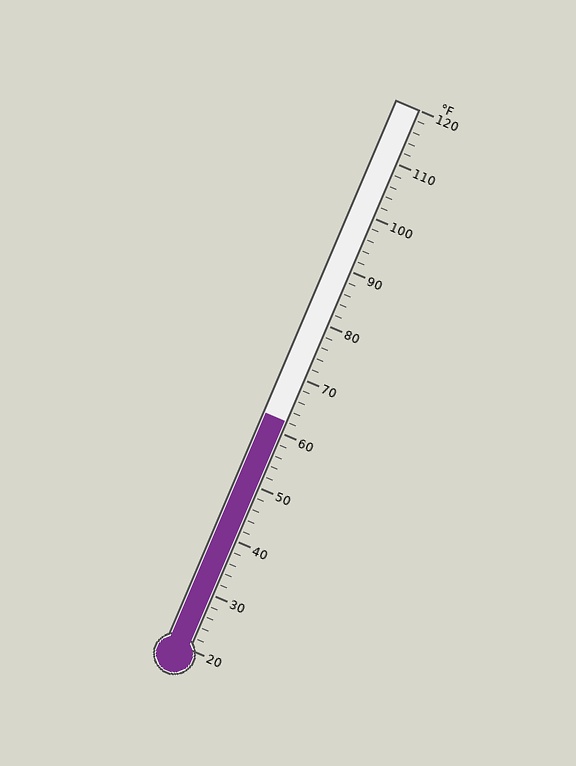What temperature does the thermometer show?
The thermometer shows approximately 62°F.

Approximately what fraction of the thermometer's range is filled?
The thermometer is filled to approximately 40% of its range.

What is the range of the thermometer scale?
The thermometer scale ranges from 20°F to 120°F.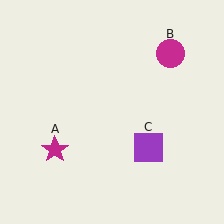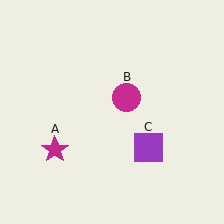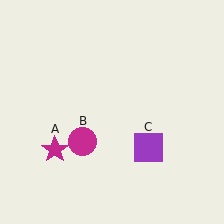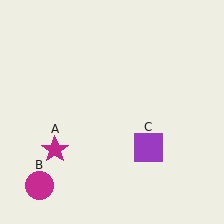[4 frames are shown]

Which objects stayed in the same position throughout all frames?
Magenta star (object A) and purple square (object C) remained stationary.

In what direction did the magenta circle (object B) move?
The magenta circle (object B) moved down and to the left.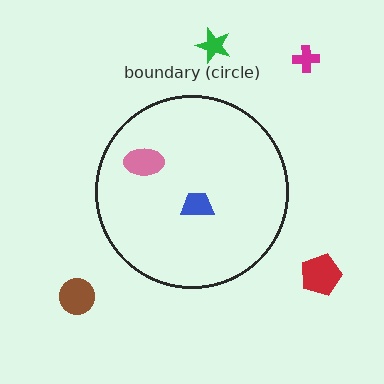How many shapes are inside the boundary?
2 inside, 4 outside.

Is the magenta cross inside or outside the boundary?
Outside.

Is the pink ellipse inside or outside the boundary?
Inside.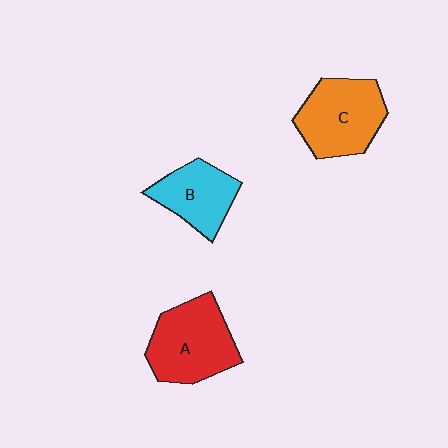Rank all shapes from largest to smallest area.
From largest to smallest: A (red), C (orange), B (cyan).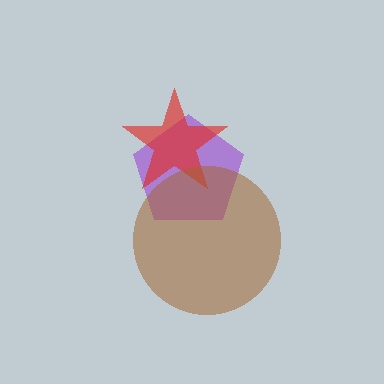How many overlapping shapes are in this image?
There are 3 overlapping shapes in the image.